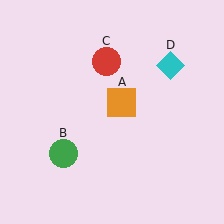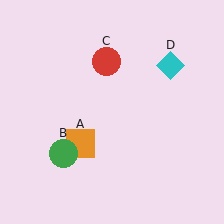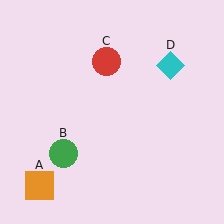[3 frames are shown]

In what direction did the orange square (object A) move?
The orange square (object A) moved down and to the left.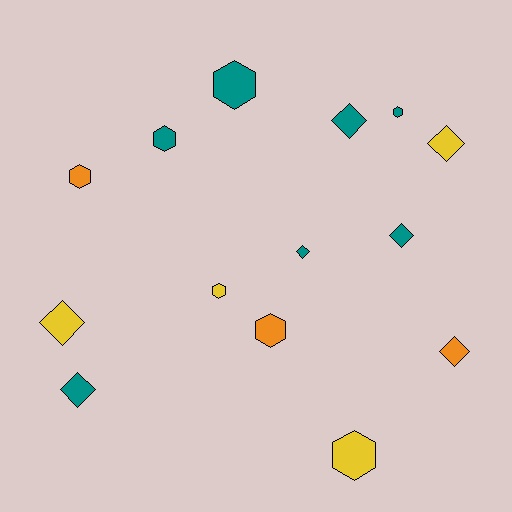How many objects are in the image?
There are 14 objects.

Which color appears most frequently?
Teal, with 7 objects.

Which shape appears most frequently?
Diamond, with 7 objects.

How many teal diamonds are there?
There are 4 teal diamonds.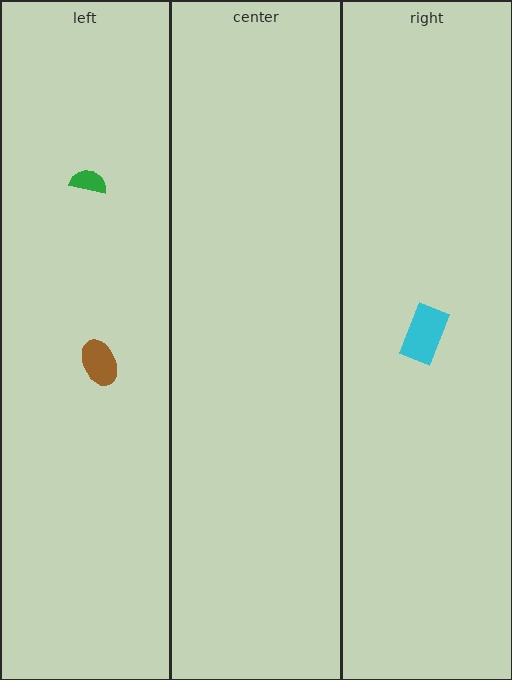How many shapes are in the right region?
1.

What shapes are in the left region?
The brown ellipse, the green semicircle.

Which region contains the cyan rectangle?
The right region.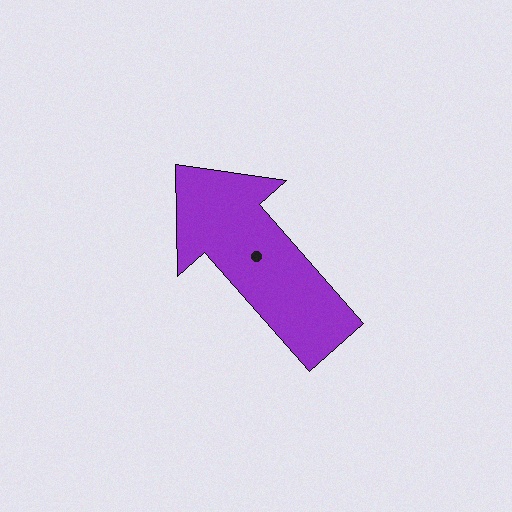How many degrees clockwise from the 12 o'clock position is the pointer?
Approximately 319 degrees.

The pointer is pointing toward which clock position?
Roughly 11 o'clock.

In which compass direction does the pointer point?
Northwest.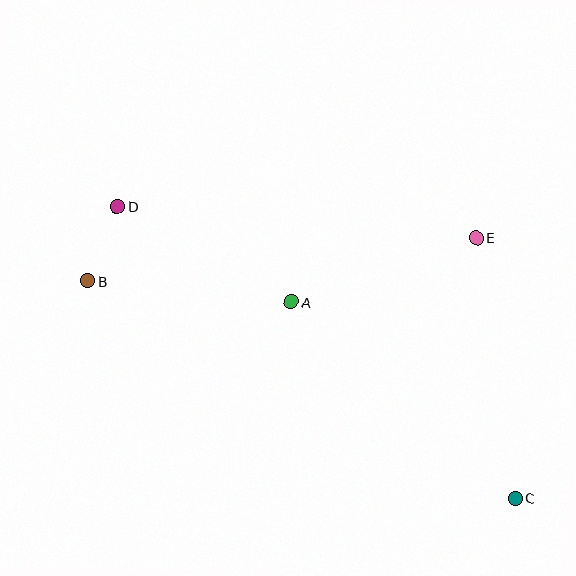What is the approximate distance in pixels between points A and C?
The distance between A and C is approximately 298 pixels.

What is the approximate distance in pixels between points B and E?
The distance between B and E is approximately 391 pixels.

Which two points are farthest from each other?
Points C and D are farthest from each other.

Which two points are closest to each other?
Points B and D are closest to each other.